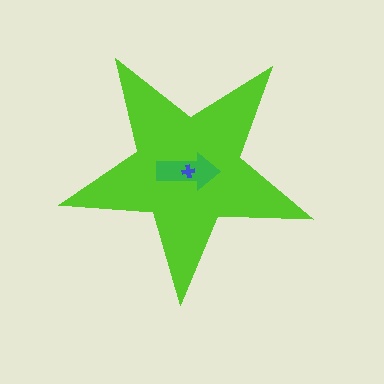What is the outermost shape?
The lime star.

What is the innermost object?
The blue cross.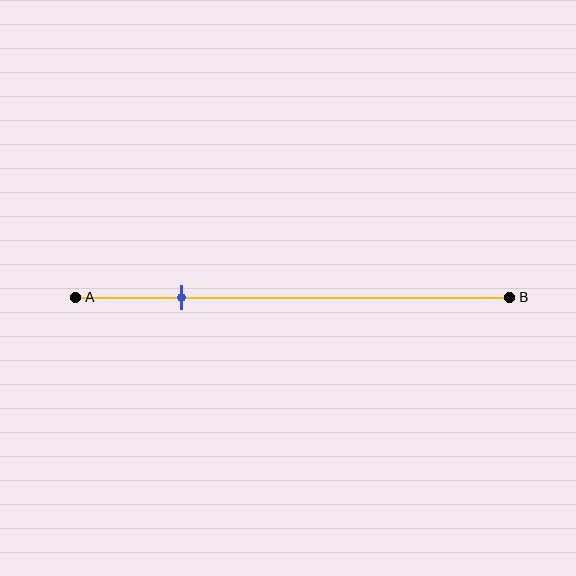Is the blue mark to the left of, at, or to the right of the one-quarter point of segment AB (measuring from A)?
The blue mark is approximately at the one-quarter point of segment AB.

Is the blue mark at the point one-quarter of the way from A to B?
Yes, the mark is approximately at the one-quarter point.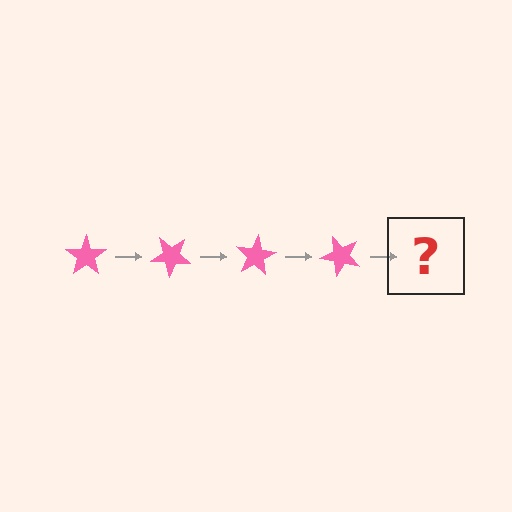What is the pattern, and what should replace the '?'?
The pattern is that the star rotates 40 degrees each step. The '?' should be a pink star rotated 160 degrees.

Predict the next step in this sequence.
The next step is a pink star rotated 160 degrees.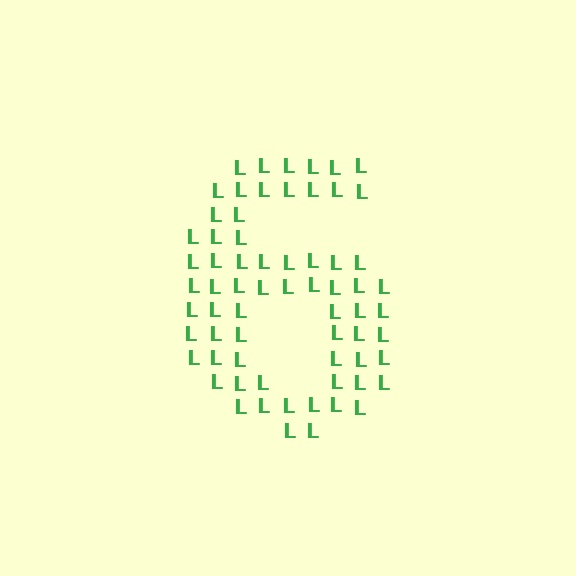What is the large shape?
The large shape is the digit 6.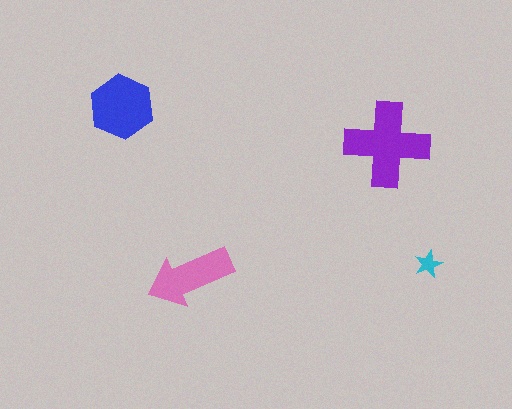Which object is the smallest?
The cyan star.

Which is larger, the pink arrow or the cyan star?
The pink arrow.